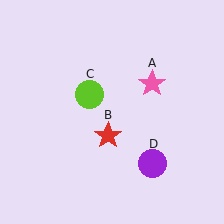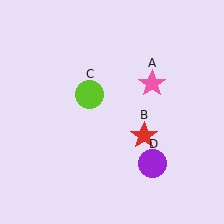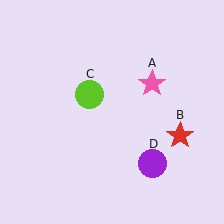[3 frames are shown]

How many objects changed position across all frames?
1 object changed position: red star (object B).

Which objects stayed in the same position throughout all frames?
Pink star (object A) and lime circle (object C) and purple circle (object D) remained stationary.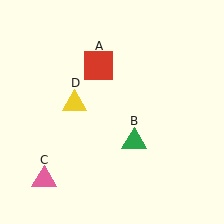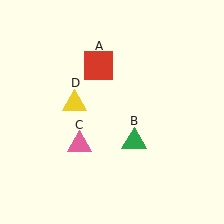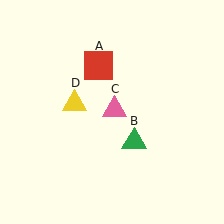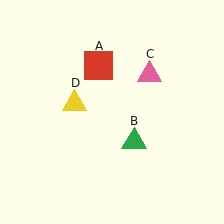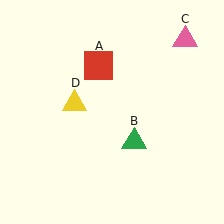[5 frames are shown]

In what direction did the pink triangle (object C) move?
The pink triangle (object C) moved up and to the right.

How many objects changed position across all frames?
1 object changed position: pink triangle (object C).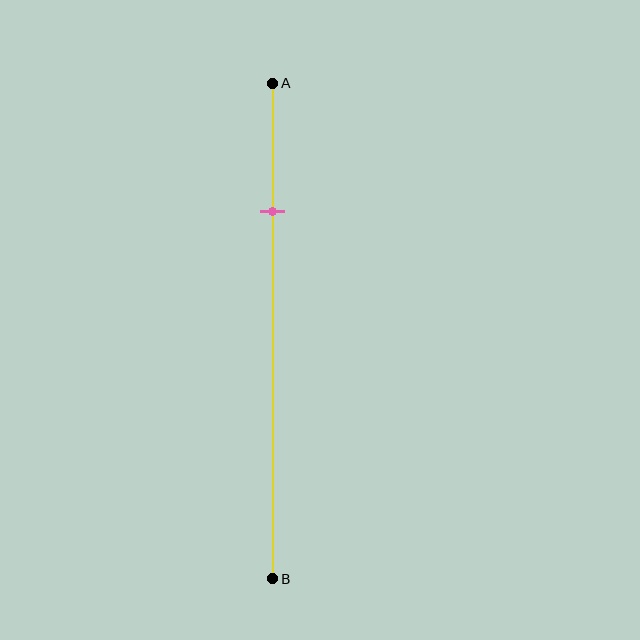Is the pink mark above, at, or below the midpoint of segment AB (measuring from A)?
The pink mark is above the midpoint of segment AB.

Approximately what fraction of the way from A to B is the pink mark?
The pink mark is approximately 25% of the way from A to B.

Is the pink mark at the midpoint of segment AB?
No, the mark is at about 25% from A, not at the 50% midpoint.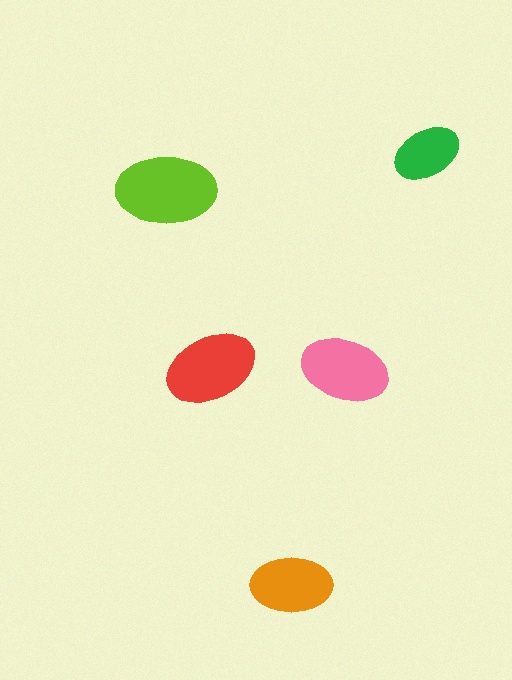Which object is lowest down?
The orange ellipse is bottommost.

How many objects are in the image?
There are 5 objects in the image.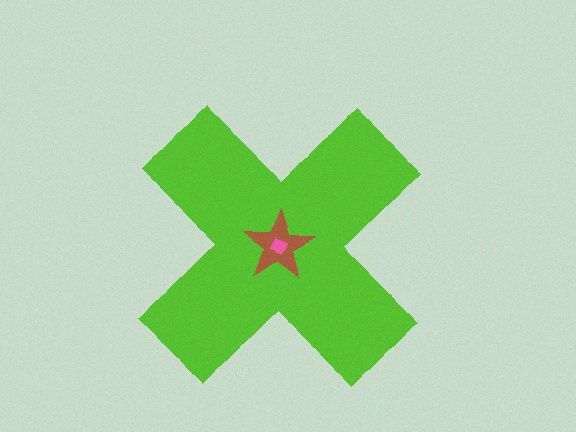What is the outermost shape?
The lime cross.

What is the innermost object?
The pink square.